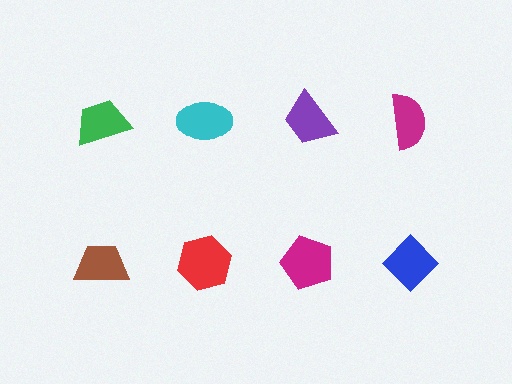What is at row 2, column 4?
A blue diamond.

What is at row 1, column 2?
A cyan ellipse.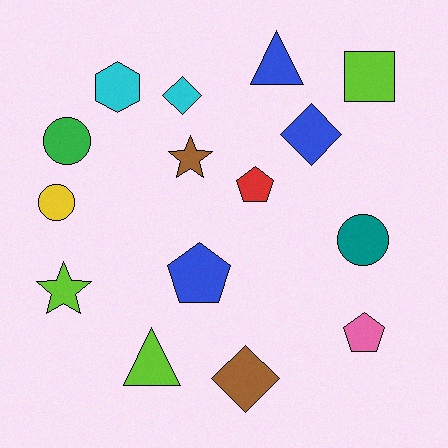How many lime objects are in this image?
There are 3 lime objects.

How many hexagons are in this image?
There is 1 hexagon.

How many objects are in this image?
There are 15 objects.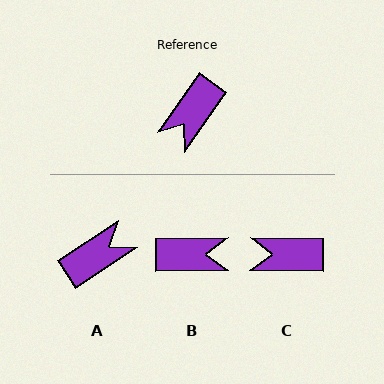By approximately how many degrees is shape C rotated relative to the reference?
Approximately 55 degrees clockwise.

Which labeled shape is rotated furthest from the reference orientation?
A, about 159 degrees away.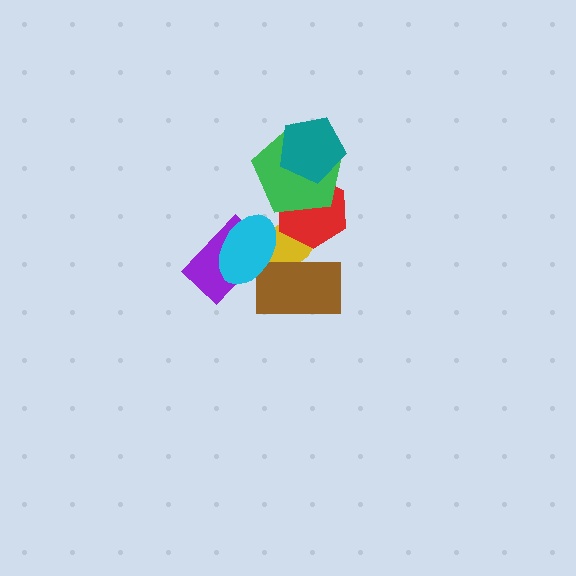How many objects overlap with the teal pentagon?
2 objects overlap with the teal pentagon.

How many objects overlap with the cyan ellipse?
3 objects overlap with the cyan ellipse.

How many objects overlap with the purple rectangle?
2 objects overlap with the purple rectangle.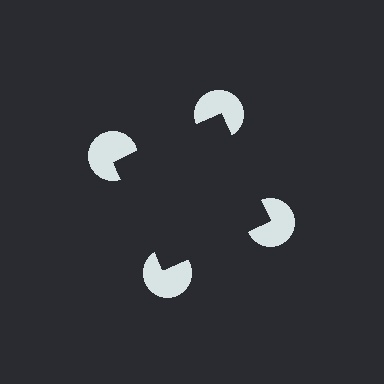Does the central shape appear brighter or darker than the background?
It typically appears slightly darker than the background, even though no actual brightness change is drawn.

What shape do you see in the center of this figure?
An illusory square — its edges are inferred from the aligned wedge cuts in the pac-man discs, not physically drawn.